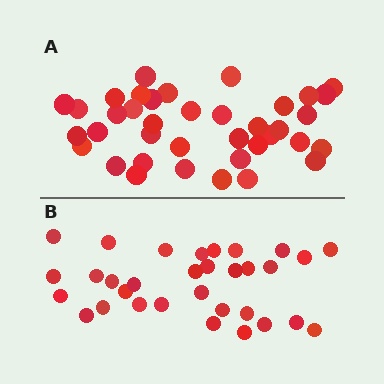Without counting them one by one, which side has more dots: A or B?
Region A (the top region) has more dots.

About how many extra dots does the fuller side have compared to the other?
Region A has about 6 more dots than region B.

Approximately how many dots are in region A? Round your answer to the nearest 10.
About 40 dots. (The exact count is 38, which rounds to 40.)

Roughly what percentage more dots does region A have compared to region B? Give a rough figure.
About 20% more.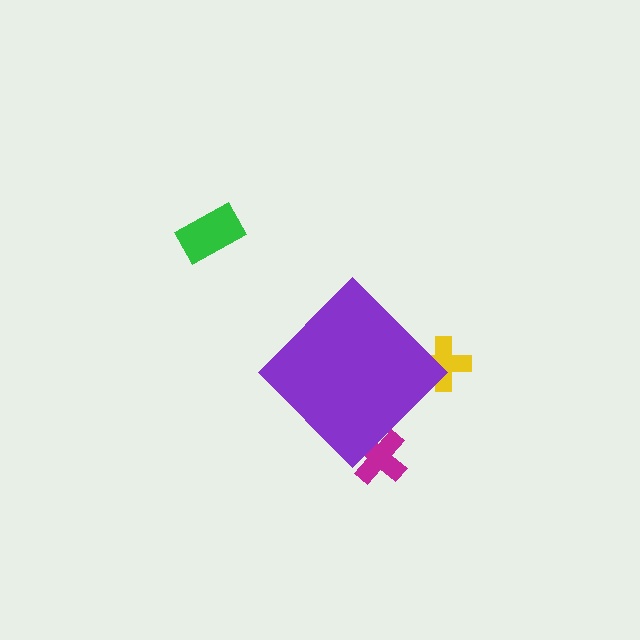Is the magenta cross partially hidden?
Yes, the magenta cross is partially hidden behind the purple diamond.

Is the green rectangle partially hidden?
No, the green rectangle is fully visible.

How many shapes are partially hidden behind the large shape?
2 shapes are partially hidden.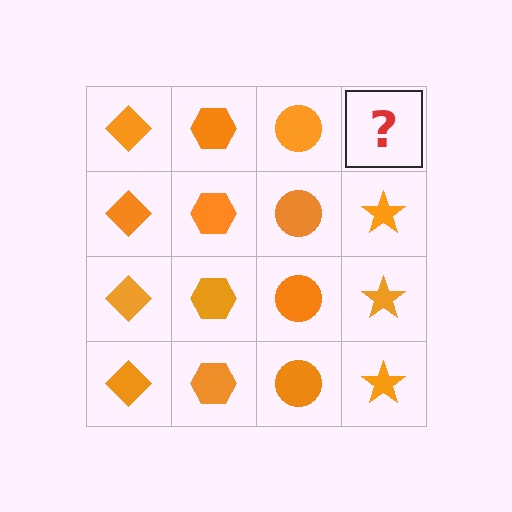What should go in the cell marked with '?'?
The missing cell should contain an orange star.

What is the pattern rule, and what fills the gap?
The rule is that each column has a consistent shape. The gap should be filled with an orange star.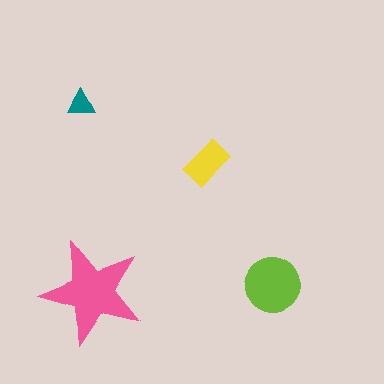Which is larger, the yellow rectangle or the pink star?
The pink star.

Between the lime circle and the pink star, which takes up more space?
The pink star.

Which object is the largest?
The pink star.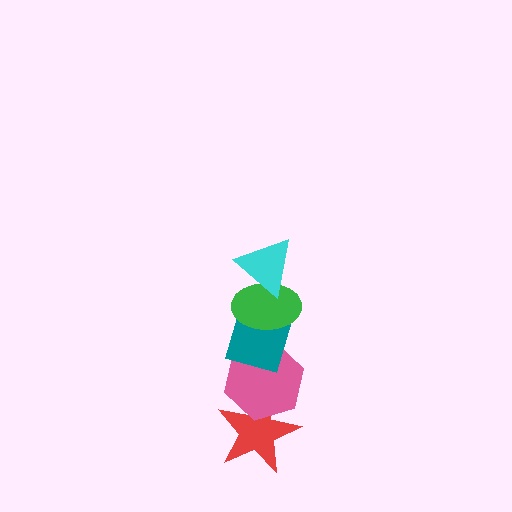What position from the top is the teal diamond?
The teal diamond is 3rd from the top.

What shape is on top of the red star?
The pink hexagon is on top of the red star.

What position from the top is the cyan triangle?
The cyan triangle is 1st from the top.